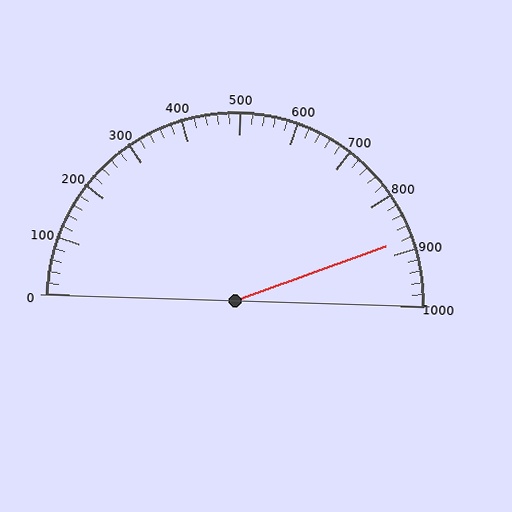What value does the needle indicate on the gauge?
The needle indicates approximately 880.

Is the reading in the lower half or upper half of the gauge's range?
The reading is in the upper half of the range (0 to 1000).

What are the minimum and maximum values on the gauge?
The gauge ranges from 0 to 1000.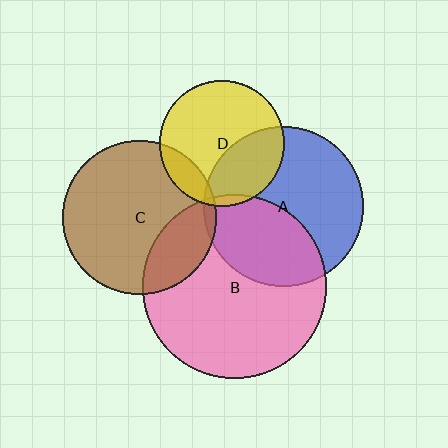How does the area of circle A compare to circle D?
Approximately 1.6 times.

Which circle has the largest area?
Circle B (pink).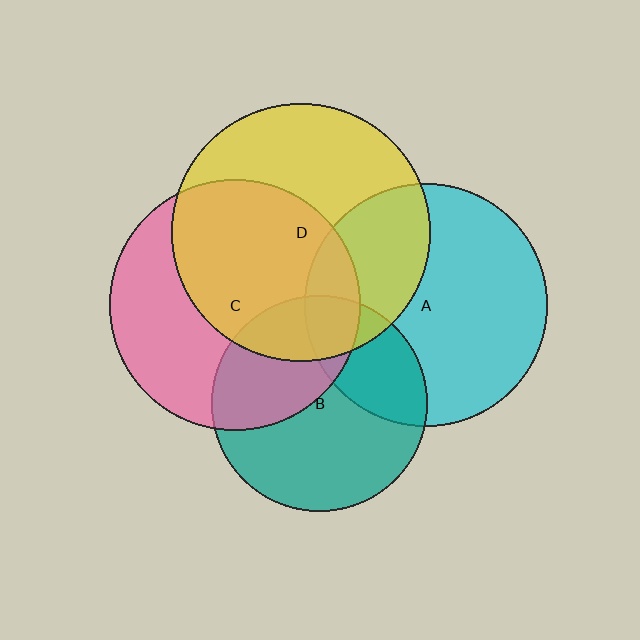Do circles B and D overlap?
Yes.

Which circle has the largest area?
Circle D (yellow).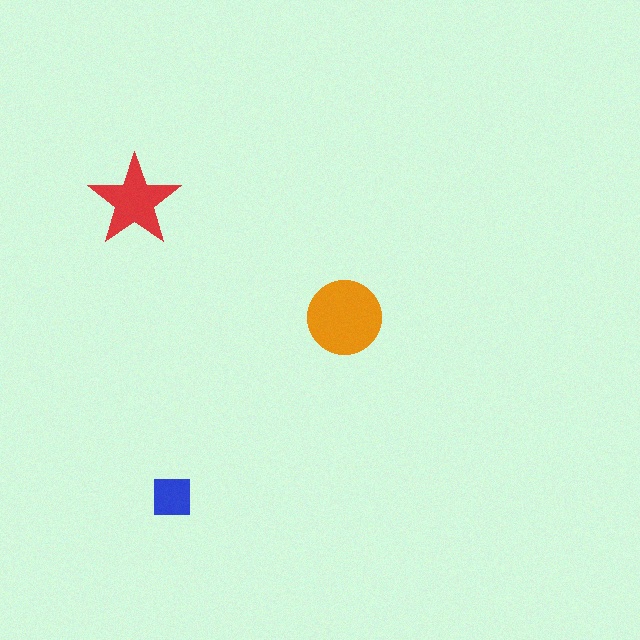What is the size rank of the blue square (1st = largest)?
3rd.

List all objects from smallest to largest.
The blue square, the red star, the orange circle.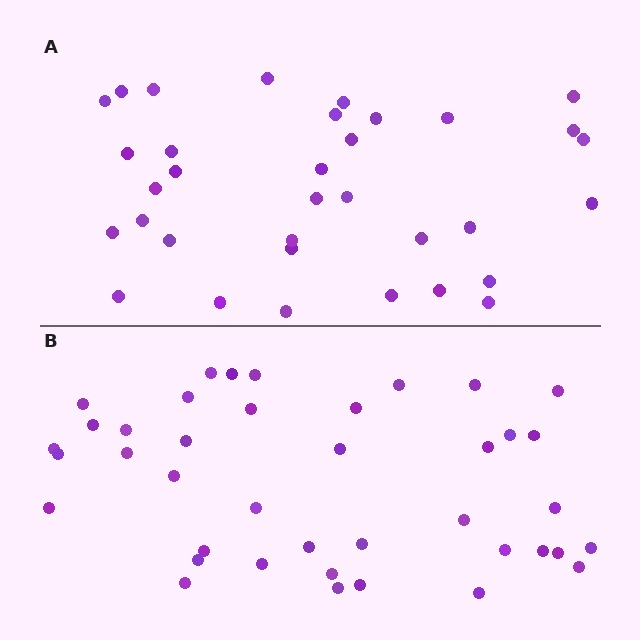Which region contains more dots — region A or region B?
Region B (the bottom region) has more dots.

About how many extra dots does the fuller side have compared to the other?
Region B has about 6 more dots than region A.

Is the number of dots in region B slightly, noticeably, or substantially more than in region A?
Region B has only slightly more — the two regions are fairly close. The ratio is roughly 1.2 to 1.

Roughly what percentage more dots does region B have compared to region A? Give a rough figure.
About 20% more.